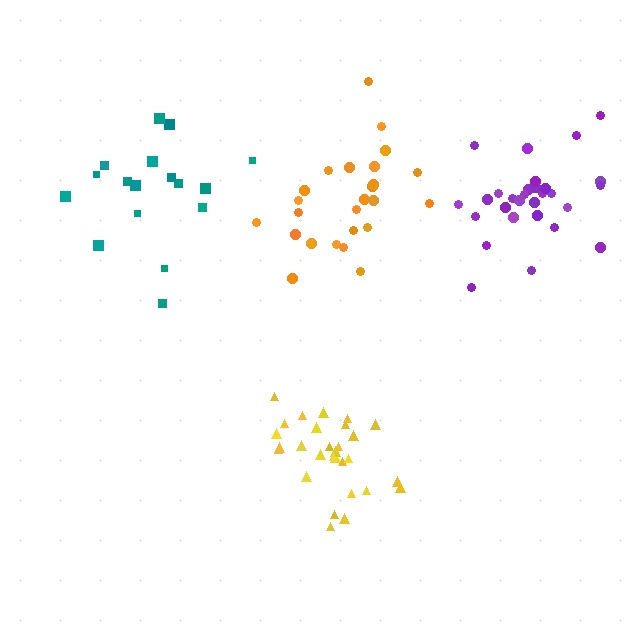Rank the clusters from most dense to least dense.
yellow, purple, orange, teal.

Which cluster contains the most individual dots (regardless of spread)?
Yellow (29).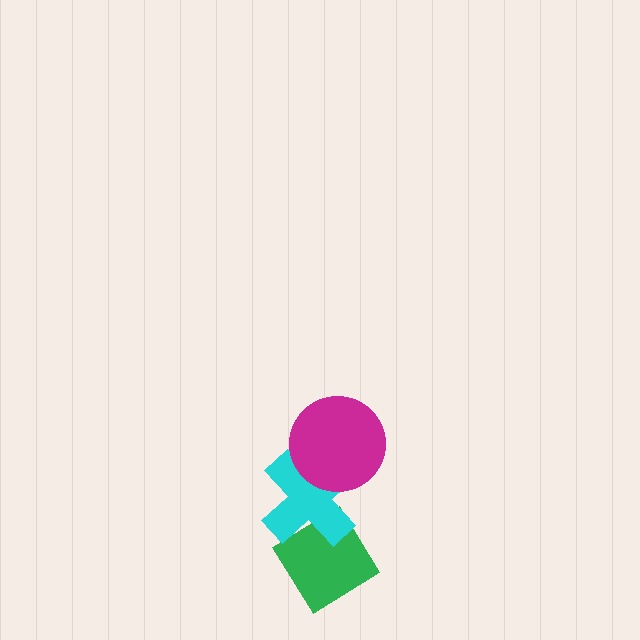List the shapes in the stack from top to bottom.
From top to bottom: the magenta circle, the cyan cross, the green diamond.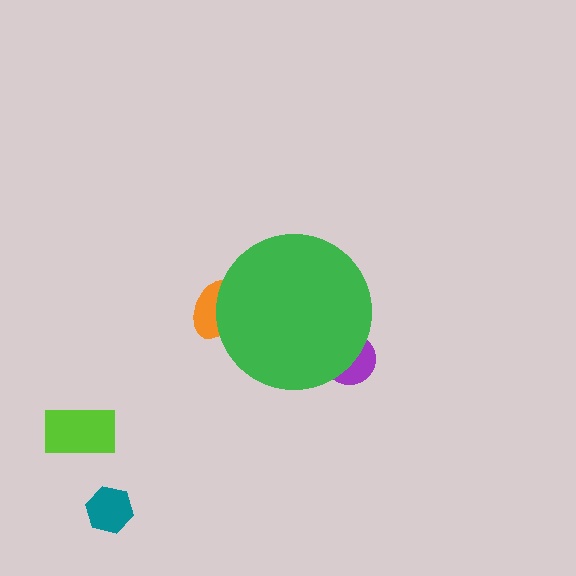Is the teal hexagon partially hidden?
No, the teal hexagon is fully visible.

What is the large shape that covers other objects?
A green circle.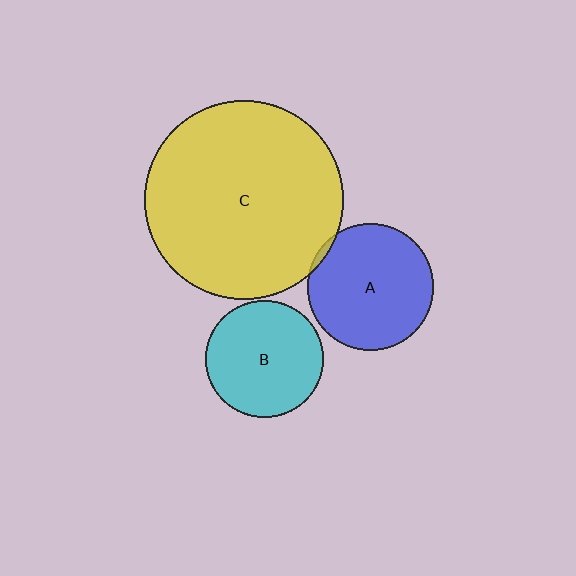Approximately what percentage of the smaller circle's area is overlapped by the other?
Approximately 5%.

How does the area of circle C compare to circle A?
Approximately 2.5 times.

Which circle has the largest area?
Circle C (yellow).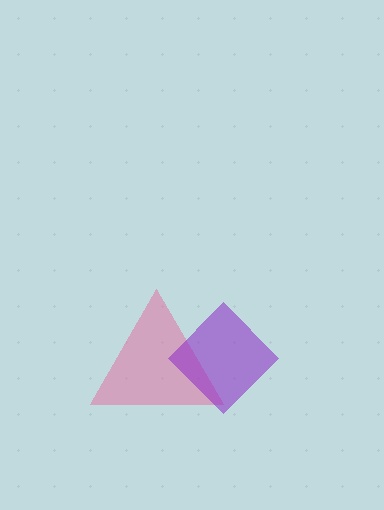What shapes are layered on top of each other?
The layered shapes are: a pink triangle, a purple diamond.